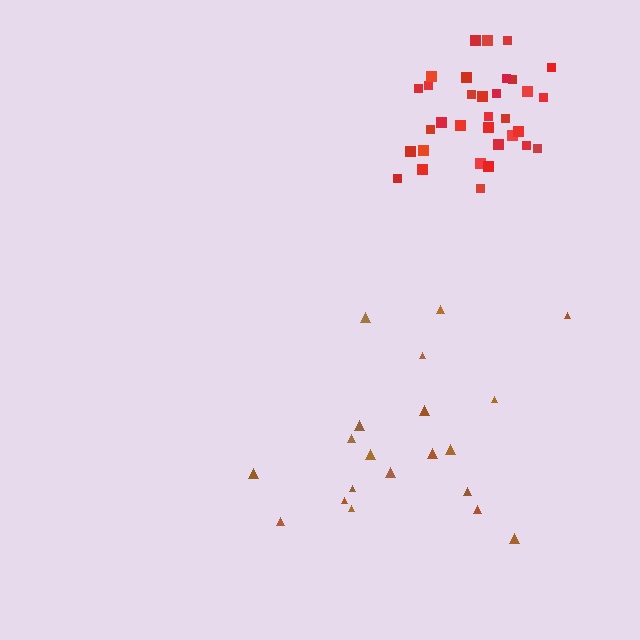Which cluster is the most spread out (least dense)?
Brown.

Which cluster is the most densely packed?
Red.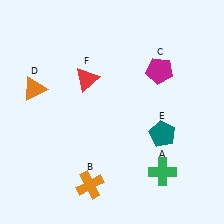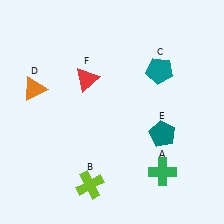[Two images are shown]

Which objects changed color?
B changed from orange to lime. C changed from magenta to teal.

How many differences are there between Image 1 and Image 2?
There are 2 differences between the two images.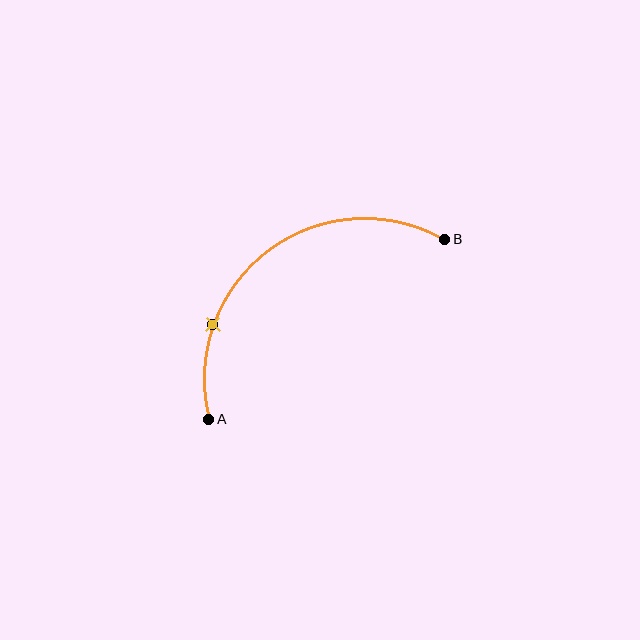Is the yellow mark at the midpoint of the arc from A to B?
No. The yellow mark lies on the arc but is closer to endpoint A. The arc midpoint would be at the point on the curve equidistant along the arc from both A and B.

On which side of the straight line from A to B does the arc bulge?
The arc bulges above and to the left of the straight line connecting A and B.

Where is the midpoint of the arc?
The arc midpoint is the point on the curve farthest from the straight line joining A and B. It sits above and to the left of that line.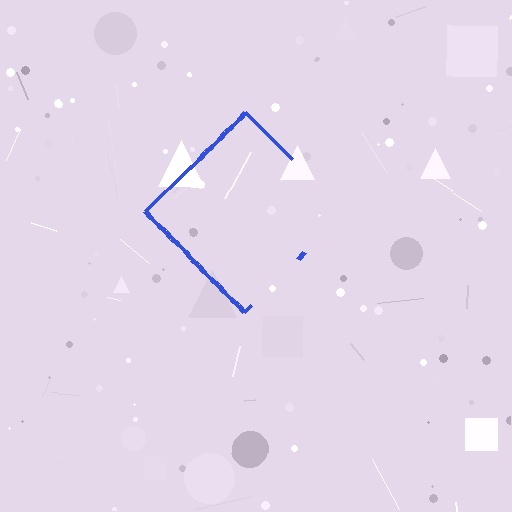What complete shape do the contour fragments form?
The contour fragments form a diamond.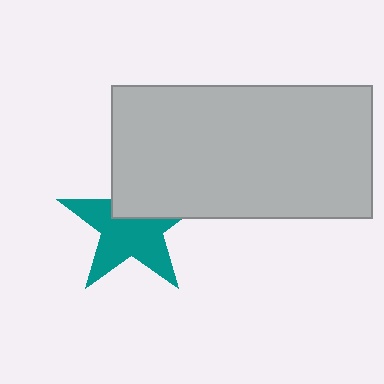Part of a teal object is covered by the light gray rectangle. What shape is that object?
It is a star.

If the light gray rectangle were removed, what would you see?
You would see the complete teal star.